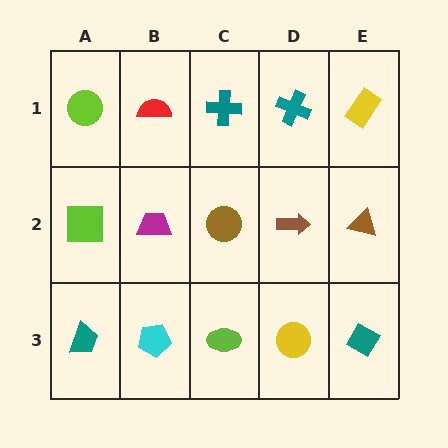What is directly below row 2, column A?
A teal trapezoid.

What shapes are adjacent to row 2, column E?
A yellow rectangle (row 1, column E), a teal diamond (row 3, column E), a brown arrow (row 2, column D).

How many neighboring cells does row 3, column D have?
3.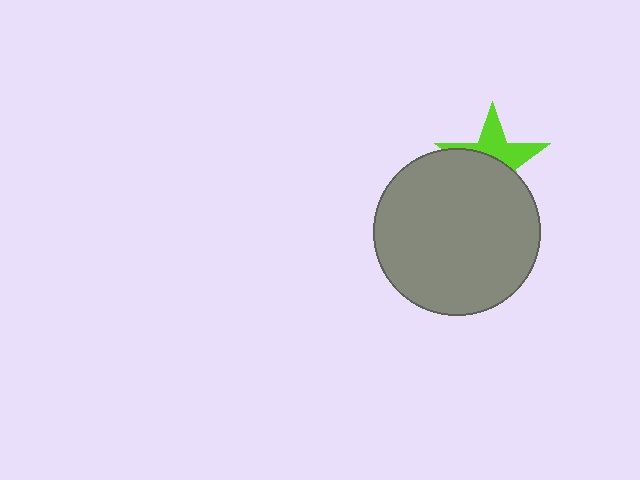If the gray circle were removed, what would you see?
You would see the complete lime star.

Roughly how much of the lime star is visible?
A small part of it is visible (roughly 43%).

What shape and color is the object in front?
The object in front is a gray circle.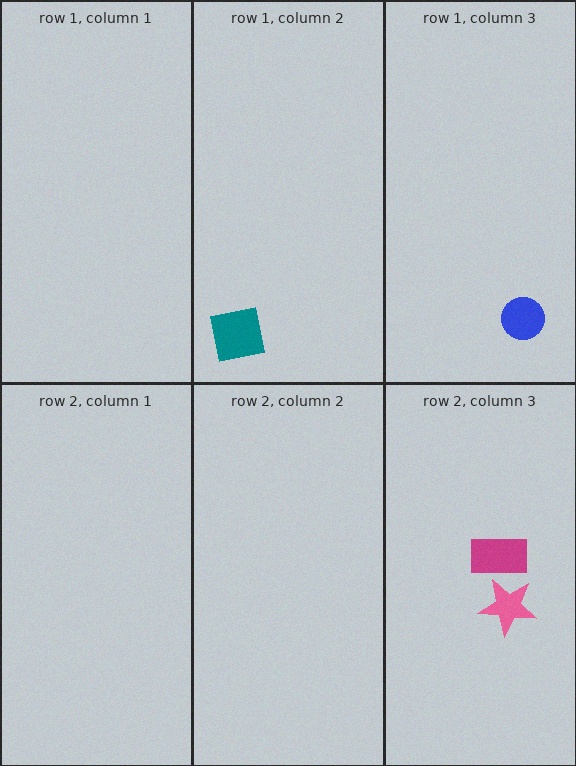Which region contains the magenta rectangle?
The row 2, column 3 region.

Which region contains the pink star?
The row 2, column 3 region.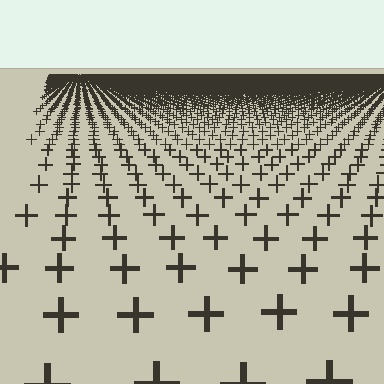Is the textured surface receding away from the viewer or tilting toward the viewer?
The surface is receding away from the viewer. Texture elements get smaller and denser toward the top.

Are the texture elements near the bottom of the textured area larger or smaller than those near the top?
Larger. Near the bottom, elements are closer to the viewer and appear at a bigger on-screen size.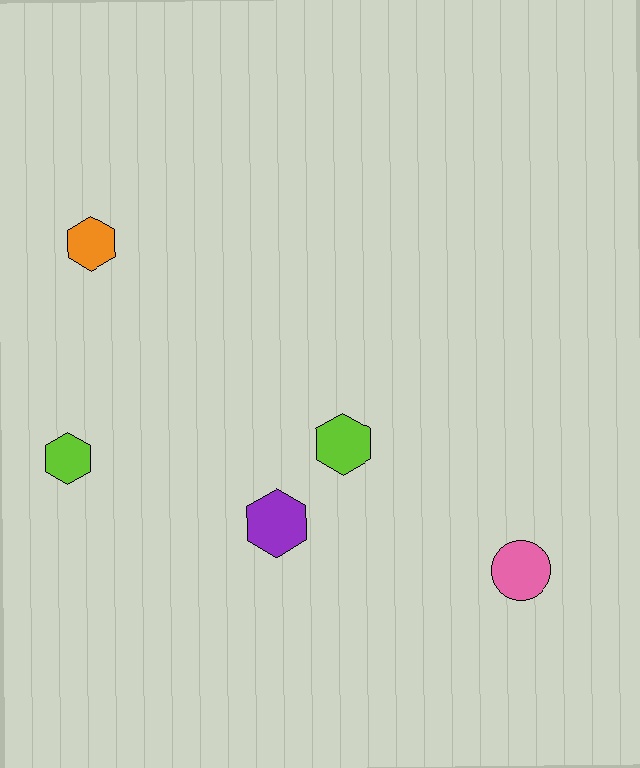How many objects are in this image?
There are 5 objects.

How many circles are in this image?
There is 1 circle.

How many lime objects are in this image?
There are 2 lime objects.